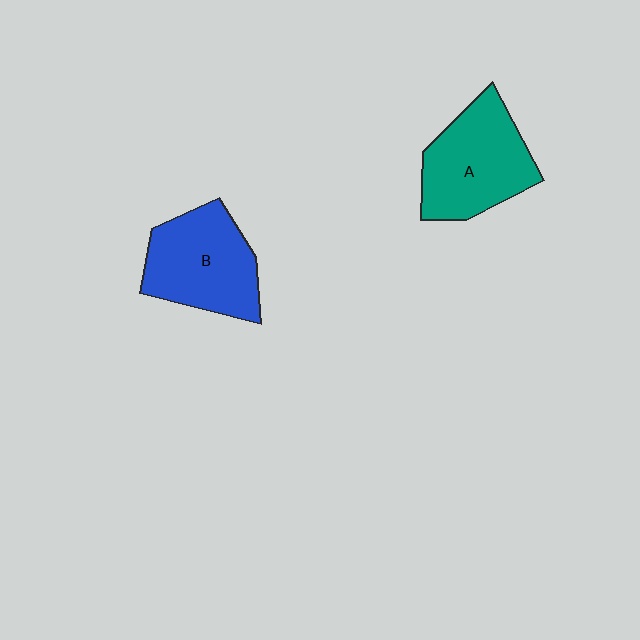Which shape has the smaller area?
Shape B (blue).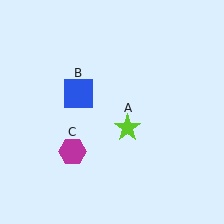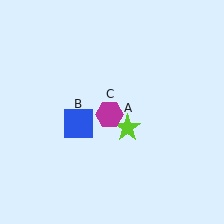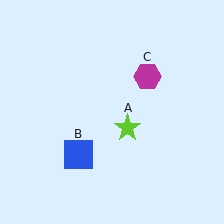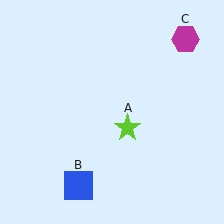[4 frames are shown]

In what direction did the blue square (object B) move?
The blue square (object B) moved down.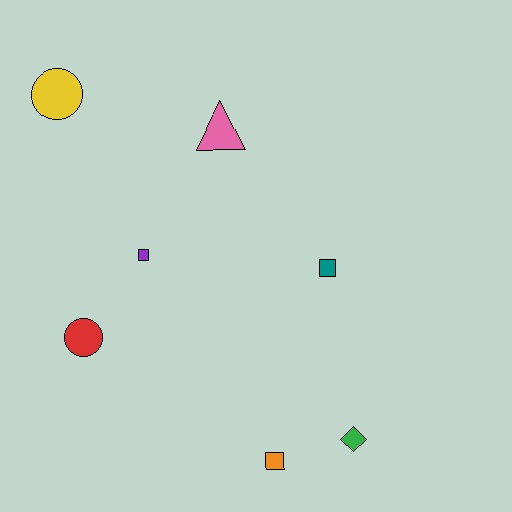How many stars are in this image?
There are no stars.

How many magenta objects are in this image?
There are no magenta objects.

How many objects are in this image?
There are 7 objects.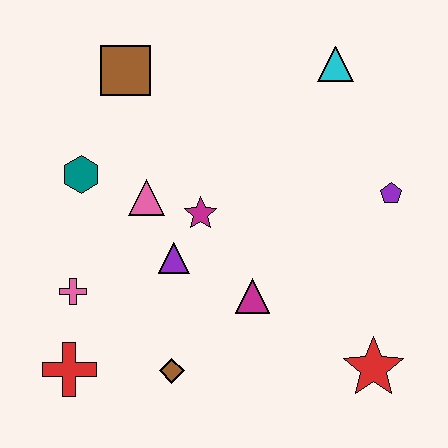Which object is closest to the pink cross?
The red cross is closest to the pink cross.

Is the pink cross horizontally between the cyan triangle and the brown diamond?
No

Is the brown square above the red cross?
Yes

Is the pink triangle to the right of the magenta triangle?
No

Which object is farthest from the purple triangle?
The cyan triangle is farthest from the purple triangle.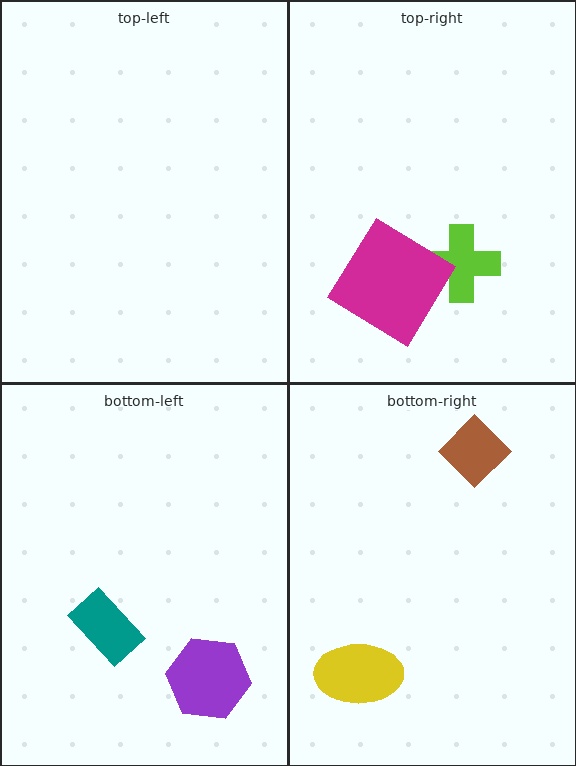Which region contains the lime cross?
The top-right region.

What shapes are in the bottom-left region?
The teal rectangle, the purple hexagon.